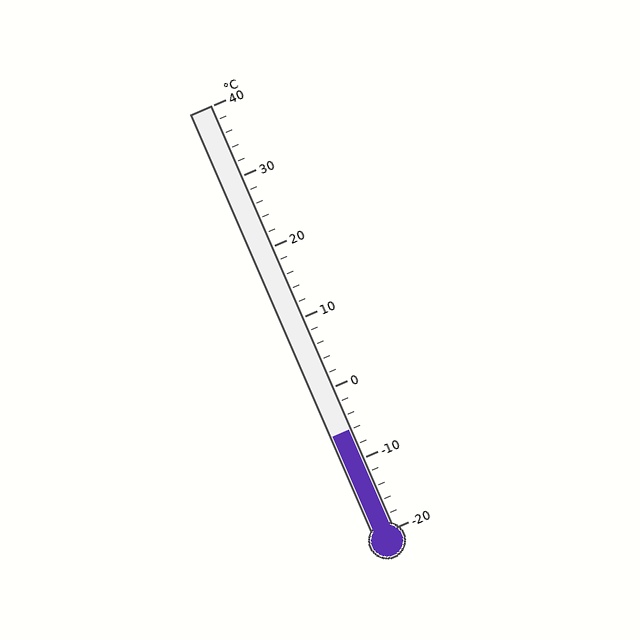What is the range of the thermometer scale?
The thermometer scale ranges from -20°C to 40°C.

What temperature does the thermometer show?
The thermometer shows approximately -6°C.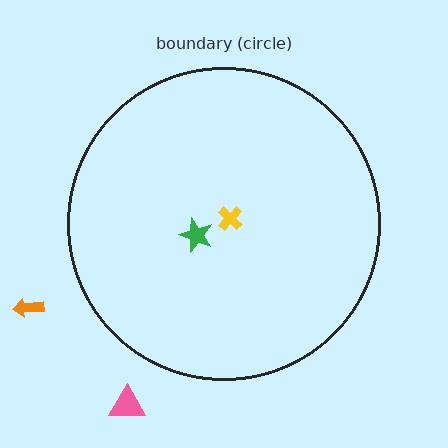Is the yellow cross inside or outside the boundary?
Inside.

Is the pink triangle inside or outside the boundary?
Outside.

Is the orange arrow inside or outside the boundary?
Outside.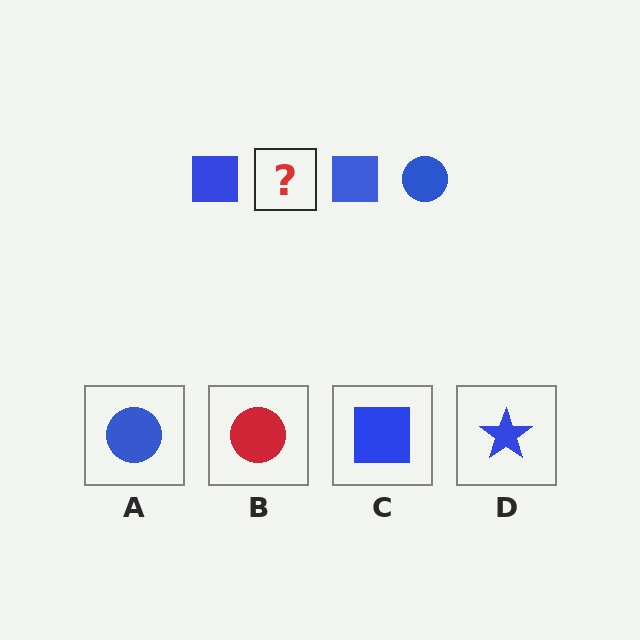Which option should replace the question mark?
Option A.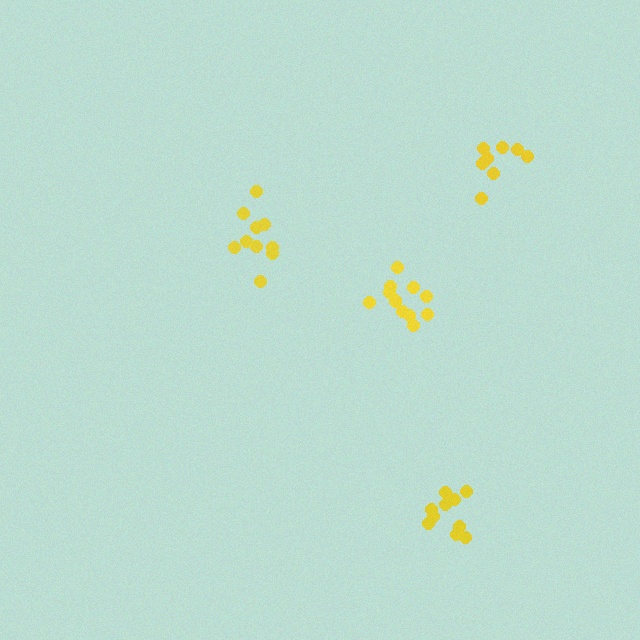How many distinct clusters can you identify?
There are 4 distinct clusters.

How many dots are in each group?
Group 1: 10 dots, Group 2: 11 dots, Group 3: 8 dots, Group 4: 10 dots (39 total).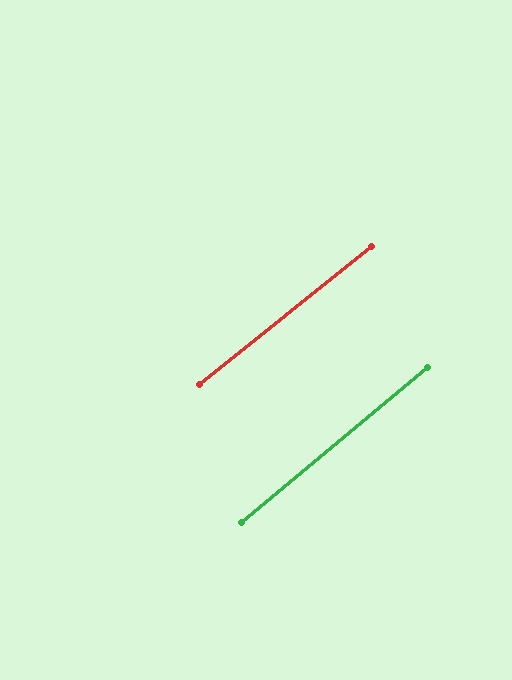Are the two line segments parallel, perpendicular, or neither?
Parallel — their directions differ by only 0.7°.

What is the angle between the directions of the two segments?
Approximately 1 degree.